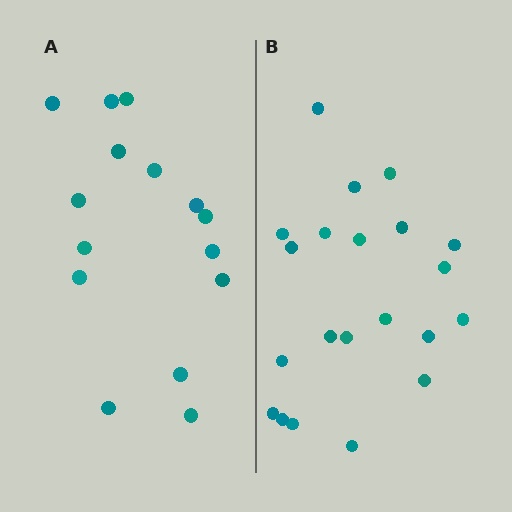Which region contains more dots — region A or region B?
Region B (the right region) has more dots.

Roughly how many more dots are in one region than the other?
Region B has about 6 more dots than region A.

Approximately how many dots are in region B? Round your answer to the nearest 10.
About 20 dots. (The exact count is 21, which rounds to 20.)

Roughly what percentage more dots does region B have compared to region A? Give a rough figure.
About 40% more.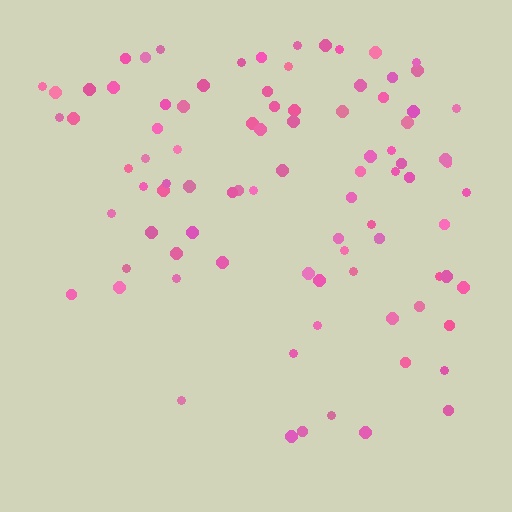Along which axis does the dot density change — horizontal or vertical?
Vertical.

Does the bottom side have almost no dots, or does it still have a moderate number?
Still a moderate number, just noticeably fewer than the top.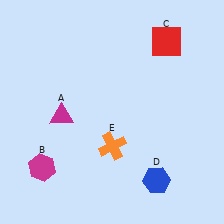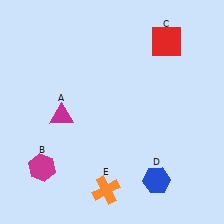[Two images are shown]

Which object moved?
The orange cross (E) moved down.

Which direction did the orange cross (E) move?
The orange cross (E) moved down.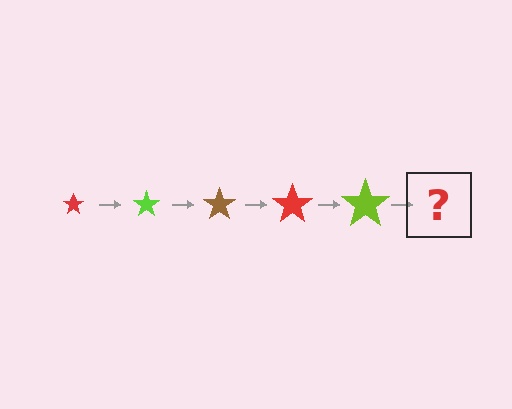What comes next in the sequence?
The next element should be a brown star, larger than the previous one.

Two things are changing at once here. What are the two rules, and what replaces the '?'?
The two rules are that the star grows larger each step and the color cycles through red, lime, and brown. The '?' should be a brown star, larger than the previous one.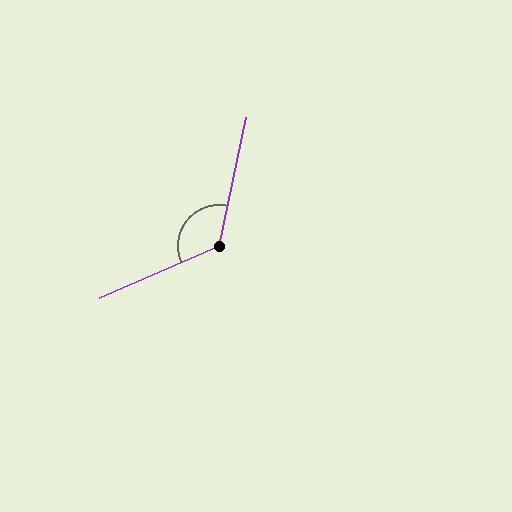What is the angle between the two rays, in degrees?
Approximately 125 degrees.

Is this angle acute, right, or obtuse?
It is obtuse.